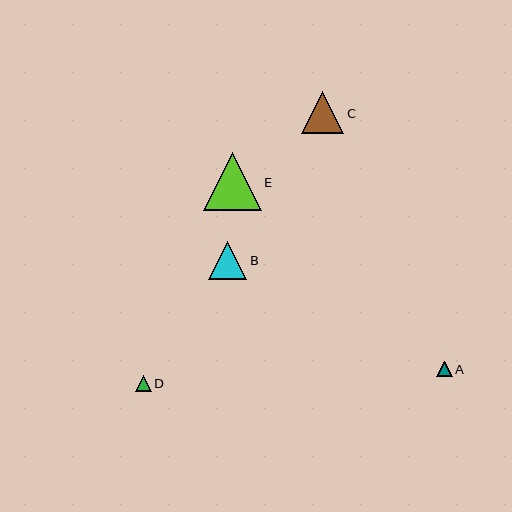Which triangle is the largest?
Triangle E is the largest with a size of approximately 58 pixels.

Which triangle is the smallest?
Triangle A is the smallest with a size of approximately 16 pixels.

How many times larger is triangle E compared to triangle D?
Triangle E is approximately 3.7 times the size of triangle D.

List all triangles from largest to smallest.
From largest to smallest: E, C, B, D, A.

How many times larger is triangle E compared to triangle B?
Triangle E is approximately 1.5 times the size of triangle B.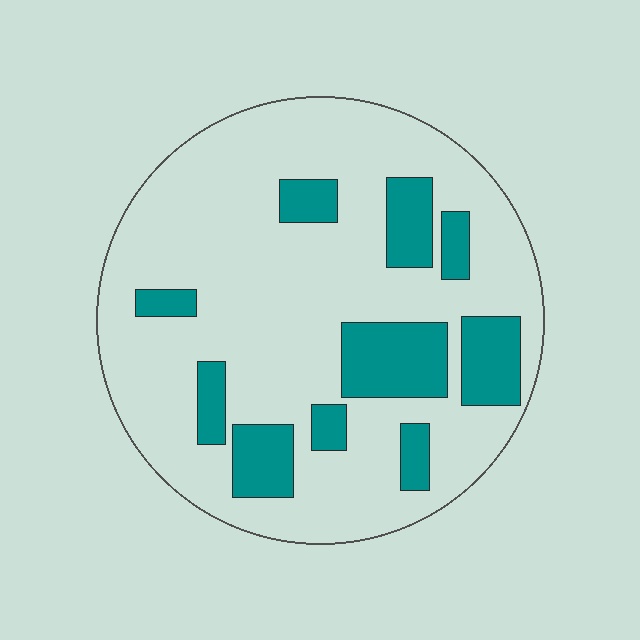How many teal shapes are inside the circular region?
10.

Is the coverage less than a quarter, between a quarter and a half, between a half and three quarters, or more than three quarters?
Less than a quarter.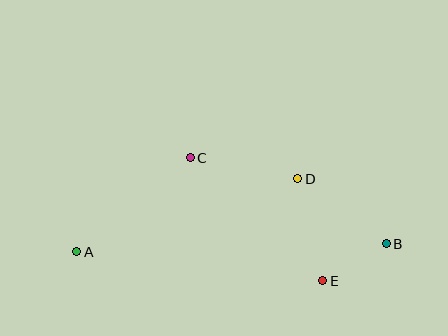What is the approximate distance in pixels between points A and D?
The distance between A and D is approximately 233 pixels.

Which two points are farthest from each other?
Points A and B are farthest from each other.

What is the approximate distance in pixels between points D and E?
The distance between D and E is approximately 105 pixels.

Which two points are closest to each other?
Points B and E are closest to each other.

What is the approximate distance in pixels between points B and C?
The distance between B and C is approximately 214 pixels.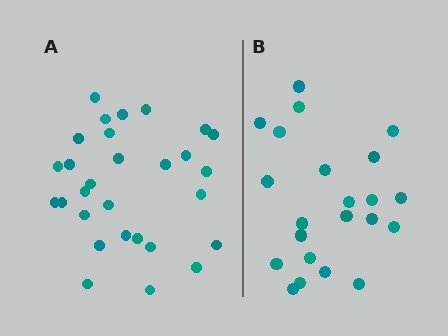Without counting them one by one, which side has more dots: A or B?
Region A (the left region) has more dots.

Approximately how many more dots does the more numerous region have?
Region A has roughly 8 or so more dots than region B.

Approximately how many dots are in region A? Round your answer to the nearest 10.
About 30 dots. (The exact count is 29, which rounds to 30.)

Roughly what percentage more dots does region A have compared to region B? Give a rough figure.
About 30% more.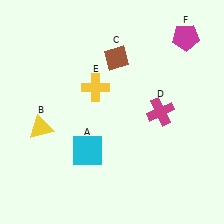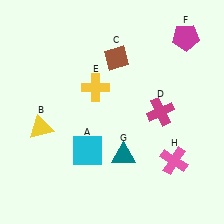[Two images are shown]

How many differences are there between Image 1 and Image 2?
There are 2 differences between the two images.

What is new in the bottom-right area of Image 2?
A pink cross (H) was added in the bottom-right area of Image 2.